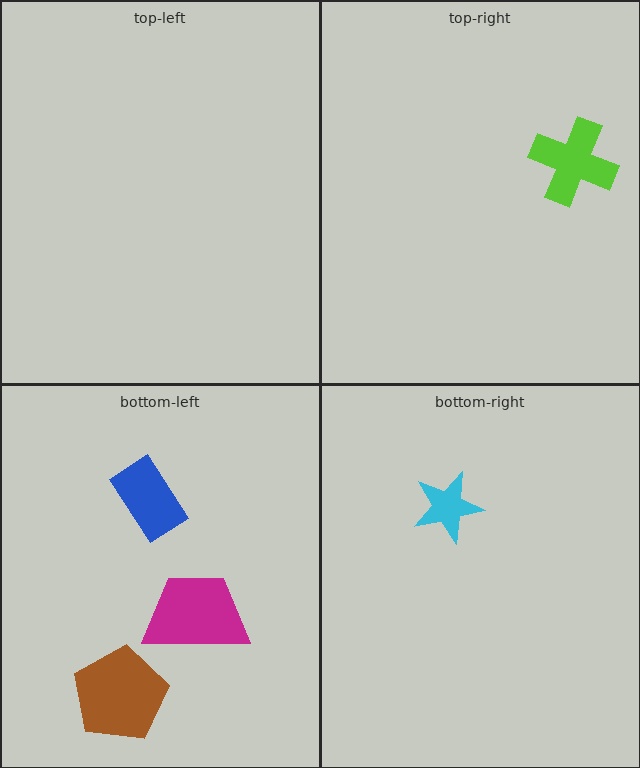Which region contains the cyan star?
The bottom-right region.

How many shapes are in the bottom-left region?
3.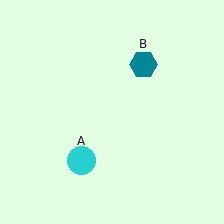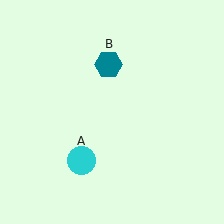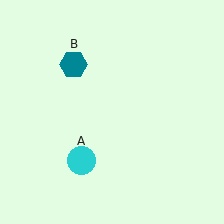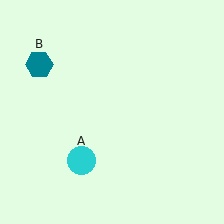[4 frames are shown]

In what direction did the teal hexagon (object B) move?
The teal hexagon (object B) moved left.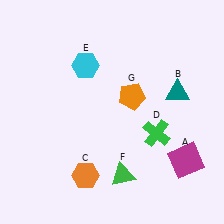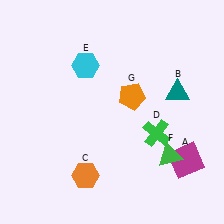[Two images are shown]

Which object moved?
The green triangle (F) moved right.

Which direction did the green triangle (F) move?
The green triangle (F) moved right.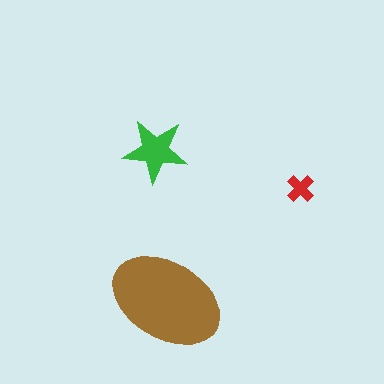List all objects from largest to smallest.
The brown ellipse, the green star, the red cross.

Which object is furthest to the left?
The green star is leftmost.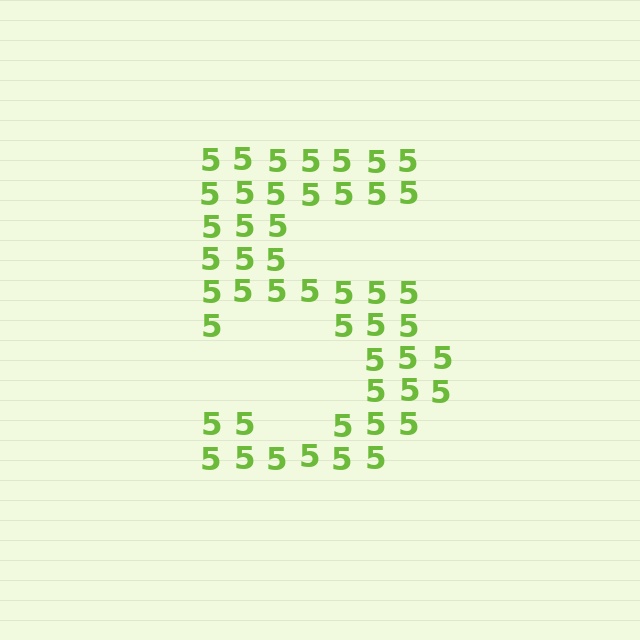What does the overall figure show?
The overall figure shows the digit 5.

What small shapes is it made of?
It is made of small digit 5's.